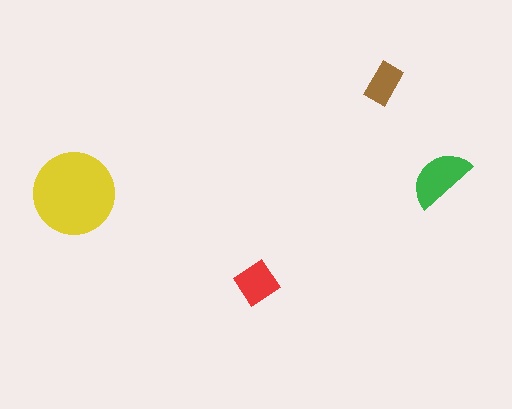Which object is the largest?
The yellow circle.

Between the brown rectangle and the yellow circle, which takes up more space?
The yellow circle.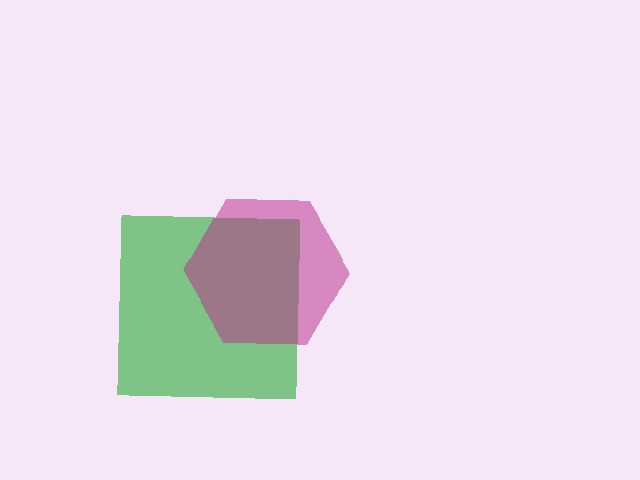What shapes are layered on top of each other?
The layered shapes are: a green square, a magenta hexagon.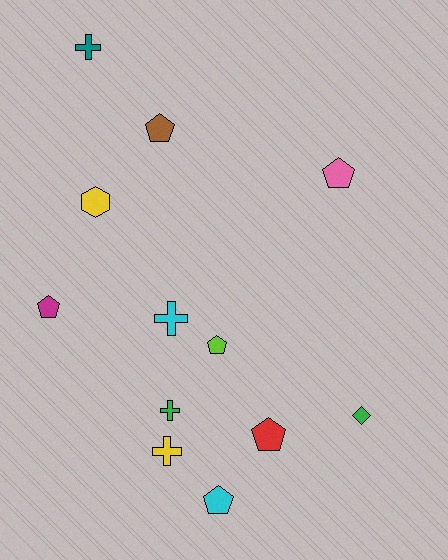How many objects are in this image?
There are 12 objects.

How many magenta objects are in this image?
There is 1 magenta object.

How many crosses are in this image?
There are 4 crosses.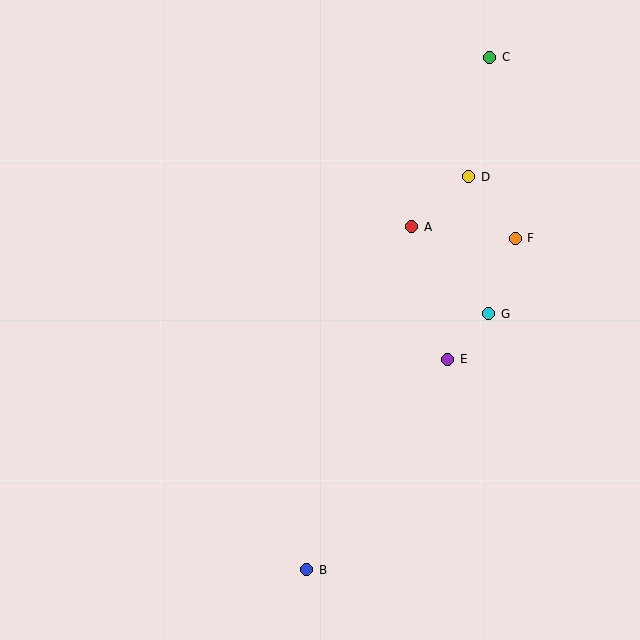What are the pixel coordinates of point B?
Point B is at (307, 570).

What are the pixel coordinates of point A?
Point A is at (412, 227).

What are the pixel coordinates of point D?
Point D is at (469, 177).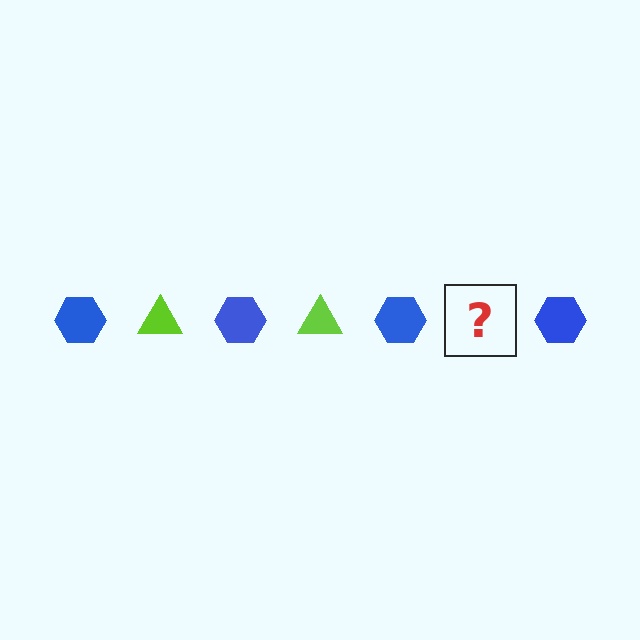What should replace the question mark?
The question mark should be replaced with a lime triangle.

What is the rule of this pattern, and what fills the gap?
The rule is that the pattern alternates between blue hexagon and lime triangle. The gap should be filled with a lime triangle.